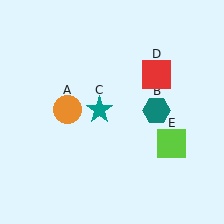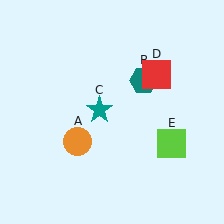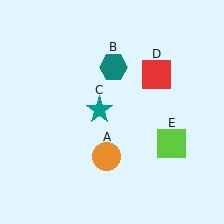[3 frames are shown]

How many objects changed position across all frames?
2 objects changed position: orange circle (object A), teal hexagon (object B).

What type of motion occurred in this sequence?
The orange circle (object A), teal hexagon (object B) rotated counterclockwise around the center of the scene.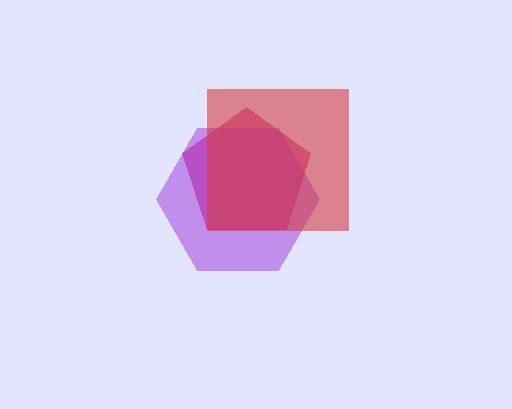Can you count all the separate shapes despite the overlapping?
Yes, there are 3 separate shapes.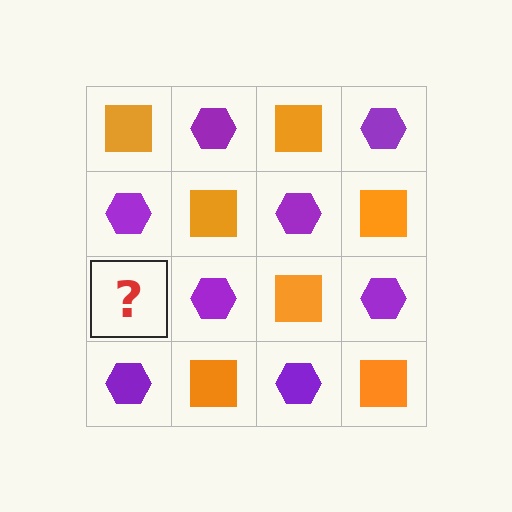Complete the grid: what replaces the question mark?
The question mark should be replaced with an orange square.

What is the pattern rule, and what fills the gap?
The rule is that it alternates orange square and purple hexagon in a checkerboard pattern. The gap should be filled with an orange square.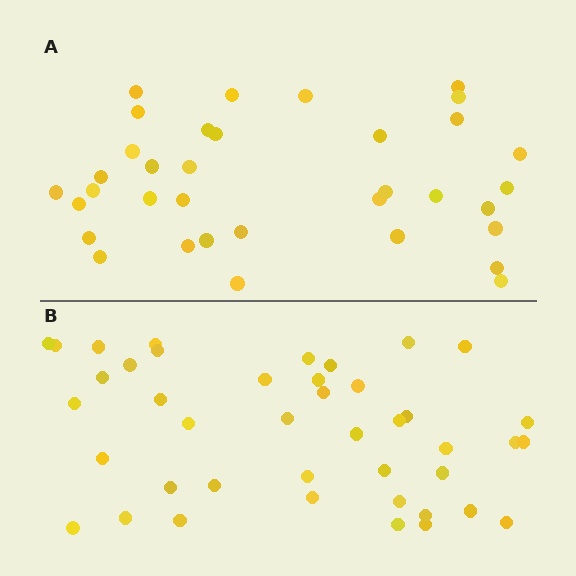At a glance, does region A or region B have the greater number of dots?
Region B (the bottom region) has more dots.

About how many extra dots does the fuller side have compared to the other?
Region B has roughly 8 or so more dots than region A.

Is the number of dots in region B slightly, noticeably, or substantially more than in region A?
Region B has only slightly more — the two regions are fairly close. The ratio is roughly 1.2 to 1.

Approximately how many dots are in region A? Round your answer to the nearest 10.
About 40 dots. (The exact count is 35, which rounds to 40.)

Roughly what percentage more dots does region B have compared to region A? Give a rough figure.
About 20% more.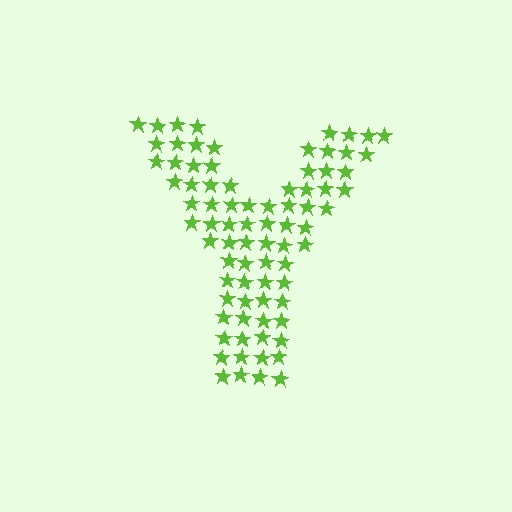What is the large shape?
The large shape is the letter Y.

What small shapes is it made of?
It is made of small stars.